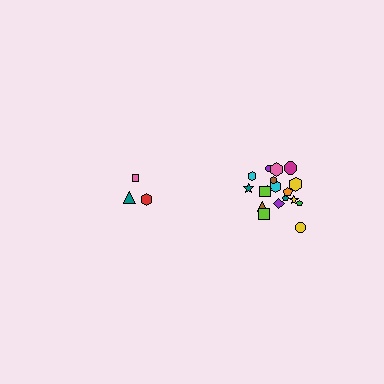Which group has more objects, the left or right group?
The right group.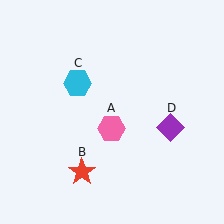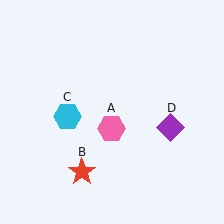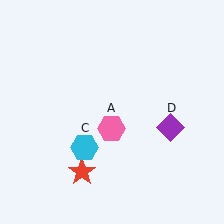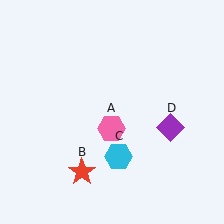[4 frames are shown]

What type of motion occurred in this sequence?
The cyan hexagon (object C) rotated counterclockwise around the center of the scene.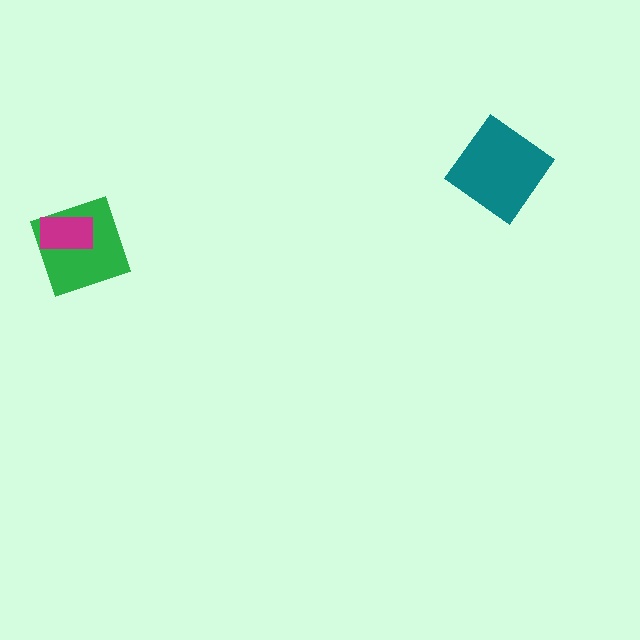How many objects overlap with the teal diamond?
0 objects overlap with the teal diamond.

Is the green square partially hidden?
Yes, it is partially covered by another shape.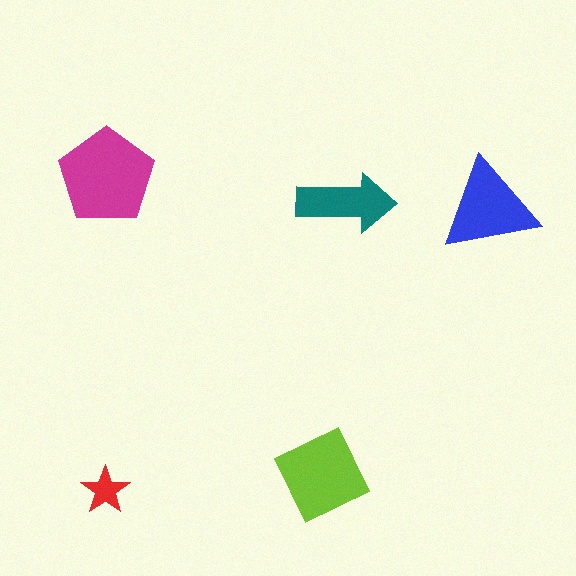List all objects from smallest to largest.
The red star, the teal arrow, the blue triangle, the lime diamond, the magenta pentagon.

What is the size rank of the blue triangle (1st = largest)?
3rd.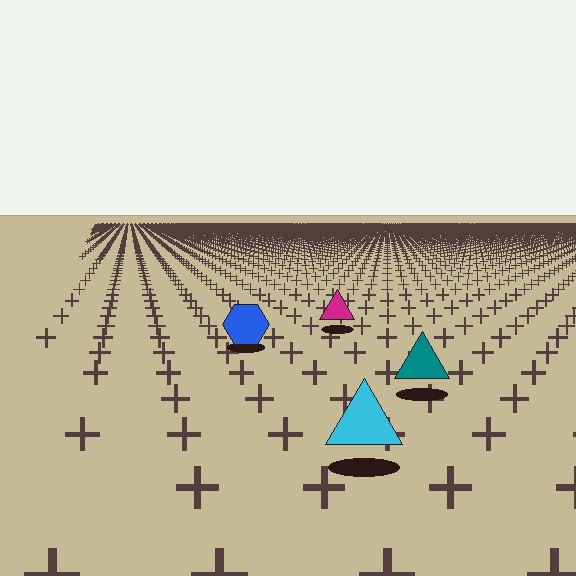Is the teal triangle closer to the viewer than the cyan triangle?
No. The cyan triangle is closer — you can tell from the texture gradient: the ground texture is coarser near it.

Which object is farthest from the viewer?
The magenta triangle is farthest from the viewer. It appears smaller and the ground texture around it is denser.